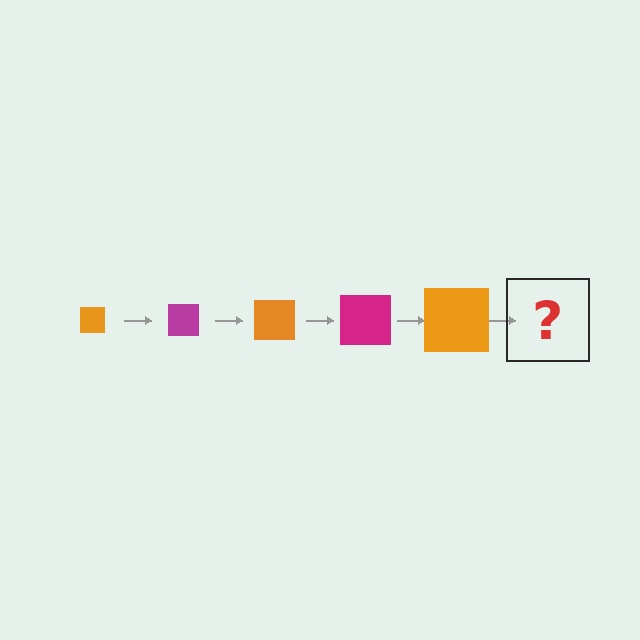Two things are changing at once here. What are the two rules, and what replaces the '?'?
The two rules are that the square grows larger each step and the color cycles through orange and magenta. The '?' should be a magenta square, larger than the previous one.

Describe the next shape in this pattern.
It should be a magenta square, larger than the previous one.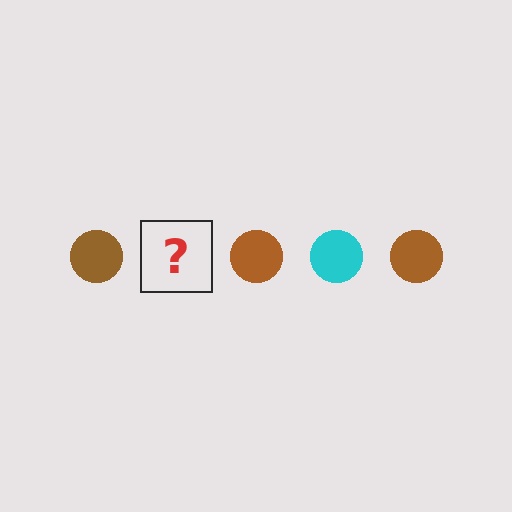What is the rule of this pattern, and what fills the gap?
The rule is that the pattern cycles through brown, cyan circles. The gap should be filled with a cyan circle.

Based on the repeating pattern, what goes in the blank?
The blank should be a cyan circle.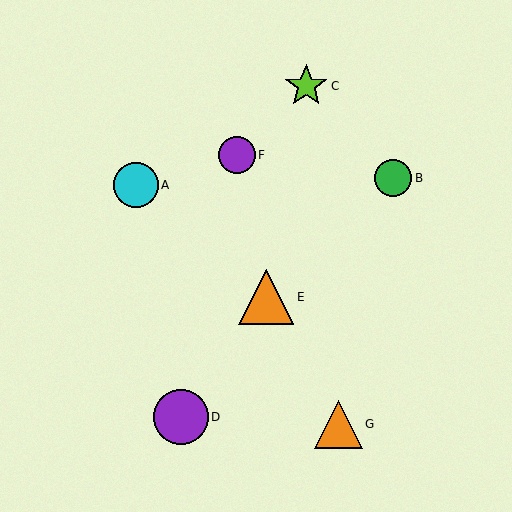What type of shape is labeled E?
Shape E is an orange triangle.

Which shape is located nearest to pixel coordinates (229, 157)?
The purple circle (labeled F) at (237, 155) is nearest to that location.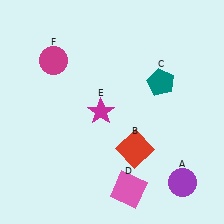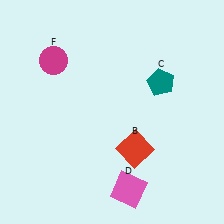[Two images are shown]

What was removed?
The magenta star (E), the purple circle (A) were removed in Image 2.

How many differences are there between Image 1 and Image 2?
There are 2 differences between the two images.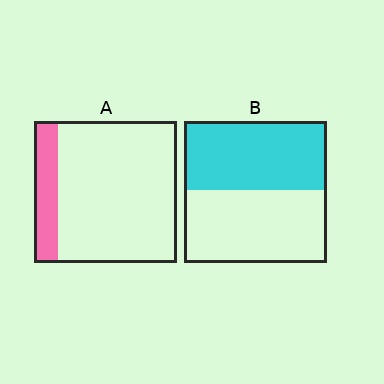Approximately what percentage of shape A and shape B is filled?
A is approximately 15% and B is approximately 50%.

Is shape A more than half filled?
No.